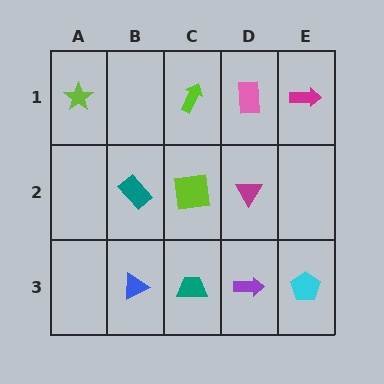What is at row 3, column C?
A teal trapezoid.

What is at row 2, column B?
A teal rectangle.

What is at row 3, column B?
A blue triangle.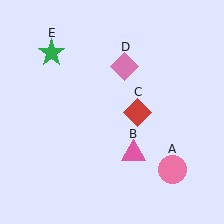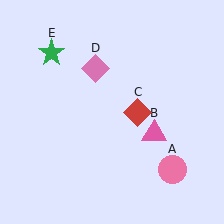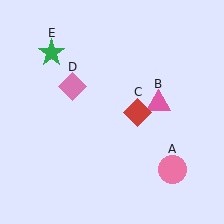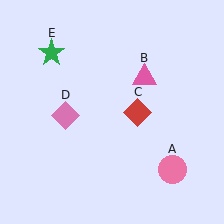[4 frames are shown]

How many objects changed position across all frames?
2 objects changed position: pink triangle (object B), pink diamond (object D).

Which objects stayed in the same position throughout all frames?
Pink circle (object A) and red diamond (object C) and green star (object E) remained stationary.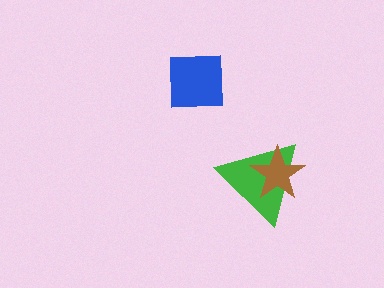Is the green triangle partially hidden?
Yes, it is partially covered by another shape.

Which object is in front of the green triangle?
The brown star is in front of the green triangle.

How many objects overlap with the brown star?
1 object overlaps with the brown star.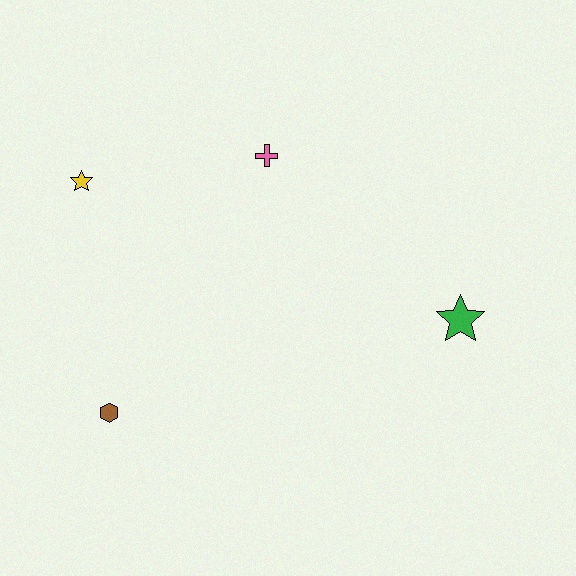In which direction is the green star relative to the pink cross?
The green star is to the right of the pink cross.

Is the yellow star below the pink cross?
Yes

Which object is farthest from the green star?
The yellow star is farthest from the green star.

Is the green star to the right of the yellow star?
Yes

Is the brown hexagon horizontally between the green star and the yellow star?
Yes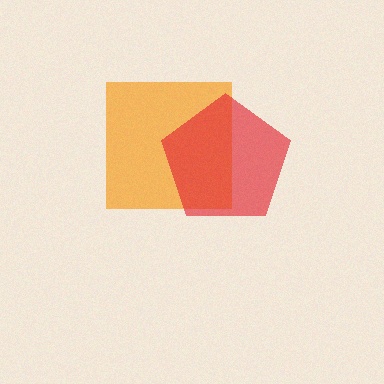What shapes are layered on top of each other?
The layered shapes are: an orange square, a red pentagon.